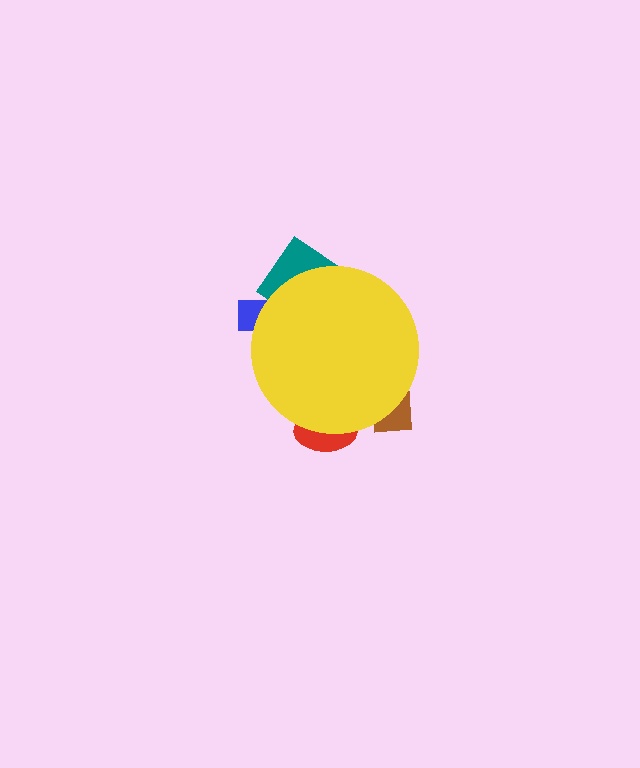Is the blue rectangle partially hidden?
Yes, the blue rectangle is partially hidden behind the yellow circle.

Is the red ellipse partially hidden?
Yes, the red ellipse is partially hidden behind the yellow circle.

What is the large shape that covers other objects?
A yellow circle.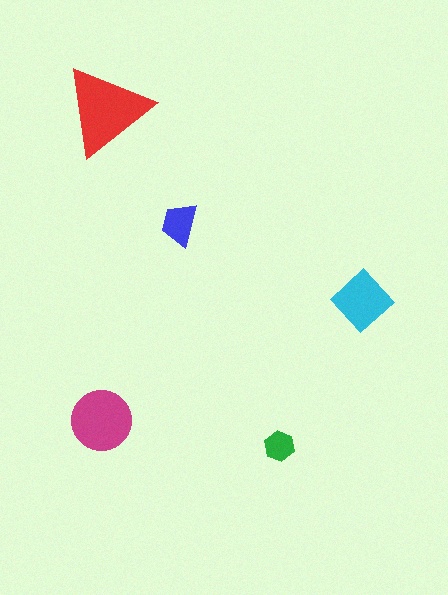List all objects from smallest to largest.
The green hexagon, the blue trapezoid, the cyan diamond, the magenta circle, the red triangle.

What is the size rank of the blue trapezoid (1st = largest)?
4th.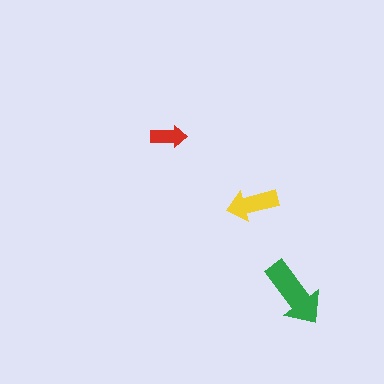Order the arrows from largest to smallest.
the green one, the yellow one, the red one.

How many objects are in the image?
There are 3 objects in the image.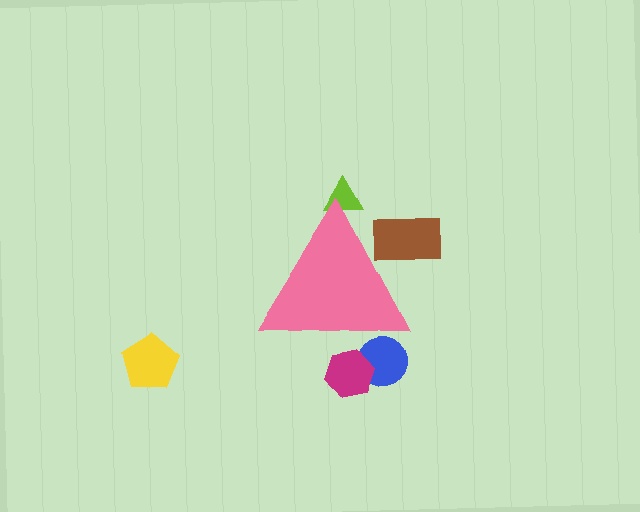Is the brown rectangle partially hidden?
Yes, the brown rectangle is partially hidden behind the pink triangle.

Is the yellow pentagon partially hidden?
No, the yellow pentagon is fully visible.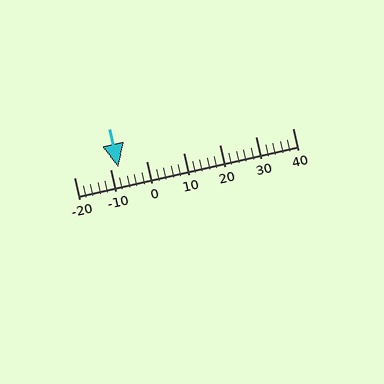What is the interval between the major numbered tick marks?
The major tick marks are spaced 10 units apart.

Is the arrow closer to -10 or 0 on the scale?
The arrow is closer to -10.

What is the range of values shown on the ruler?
The ruler shows values from -20 to 40.